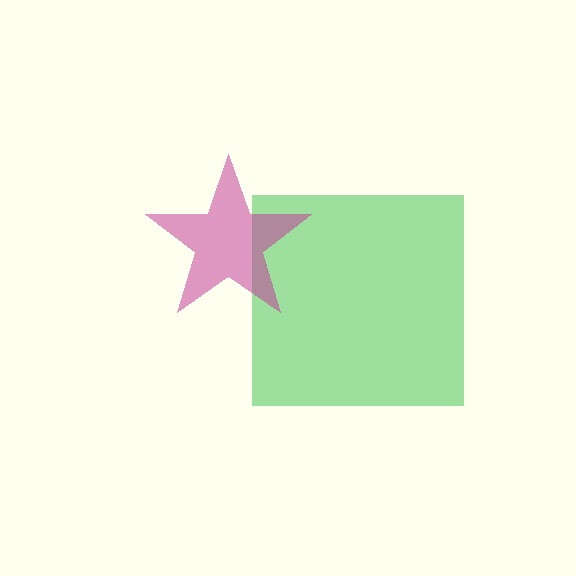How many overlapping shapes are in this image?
There are 2 overlapping shapes in the image.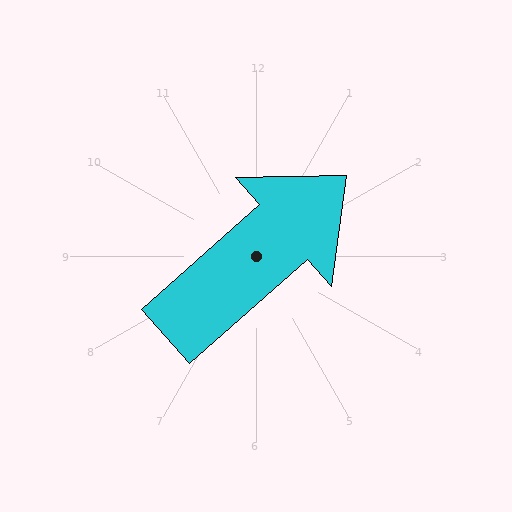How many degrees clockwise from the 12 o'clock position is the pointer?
Approximately 48 degrees.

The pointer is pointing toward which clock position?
Roughly 2 o'clock.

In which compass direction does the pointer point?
Northeast.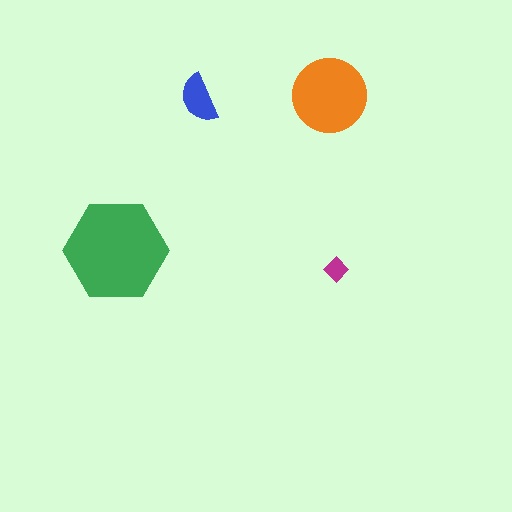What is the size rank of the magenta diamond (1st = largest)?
4th.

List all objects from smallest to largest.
The magenta diamond, the blue semicircle, the orange circle, the green hexagon.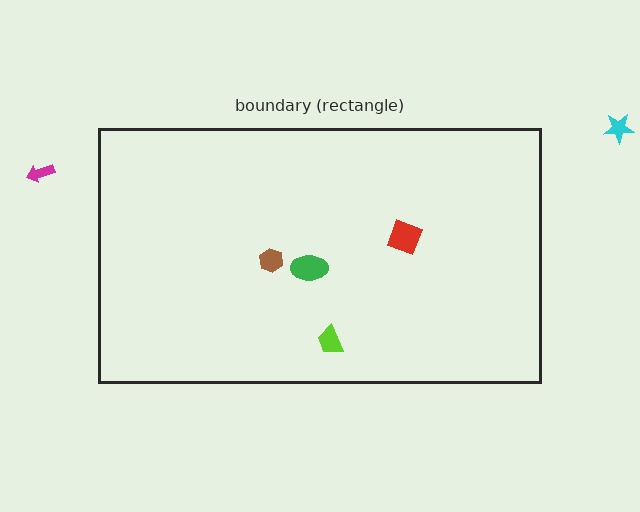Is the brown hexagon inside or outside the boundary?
Inside.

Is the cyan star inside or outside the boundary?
Outside.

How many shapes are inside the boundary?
4 inside, 2 outside.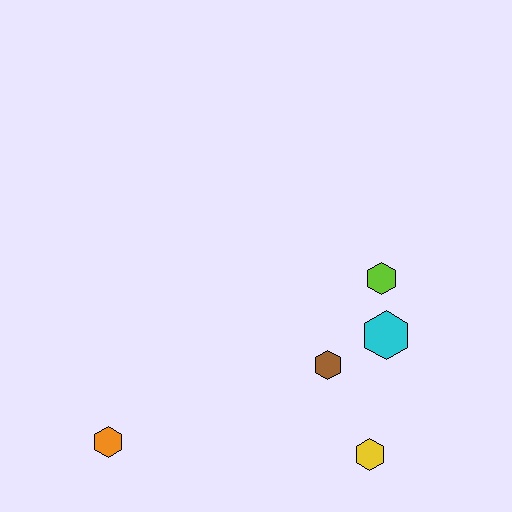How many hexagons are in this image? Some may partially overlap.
There are 5 hexagons.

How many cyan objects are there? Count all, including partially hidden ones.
There is 1 cyan object.